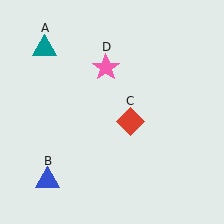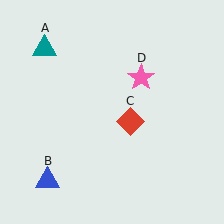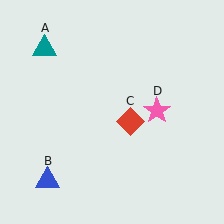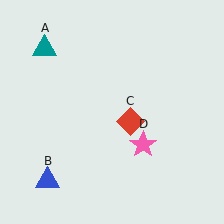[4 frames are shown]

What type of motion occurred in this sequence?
The pink star (object D) rotated clockwise around the center of the scene.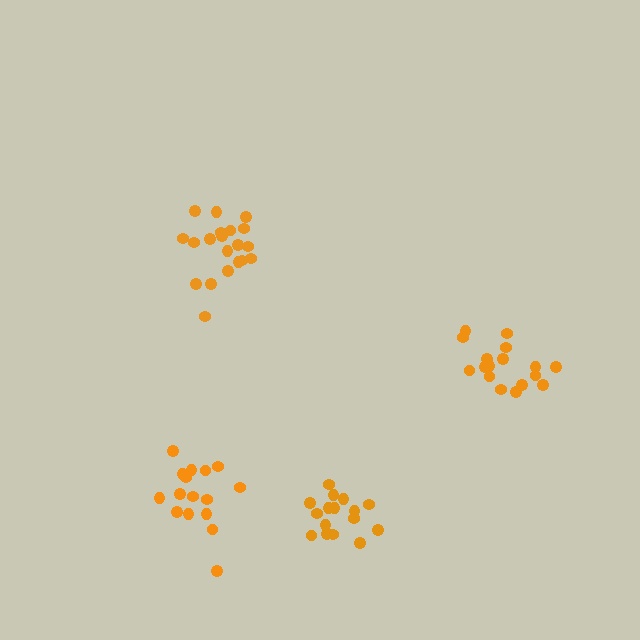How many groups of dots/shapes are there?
There are 4 groups.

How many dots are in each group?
Group 1: 20 dots, Group 2: 16 dots, Group 3: 17 dots, Group 4: 16 dots (69 total).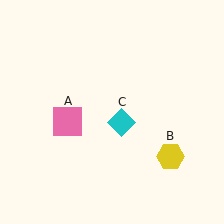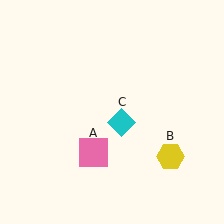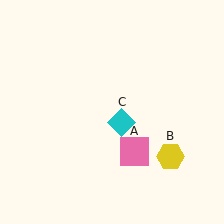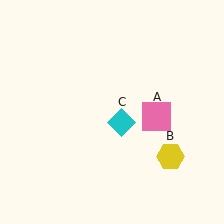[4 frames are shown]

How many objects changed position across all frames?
1 object changed position: pink square (object A).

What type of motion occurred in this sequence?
The pink square (object A) rotated counterclockwise around the center of the scene.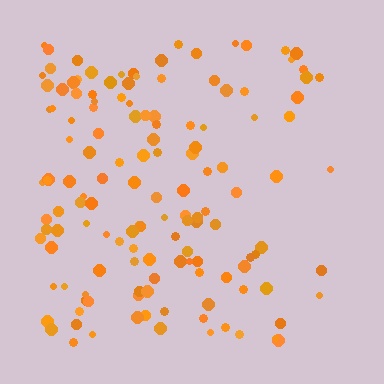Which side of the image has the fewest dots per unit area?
The right.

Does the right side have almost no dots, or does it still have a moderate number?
Still a moderate number, just noticeably fewer than the left.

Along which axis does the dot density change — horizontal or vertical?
Horizontal.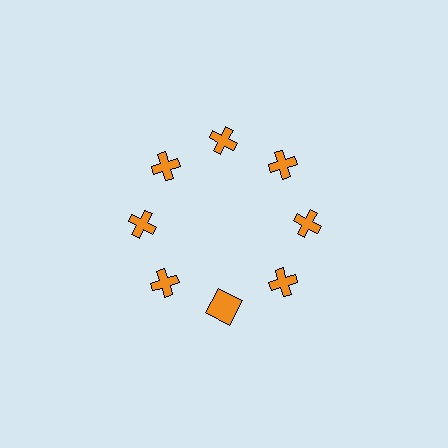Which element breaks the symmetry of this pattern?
The orange square at roughly the 6 o'clock position breaks the symmetry. All other shapes are orange crosses.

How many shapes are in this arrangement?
There are 8 shapes arranged in a ring pattern.